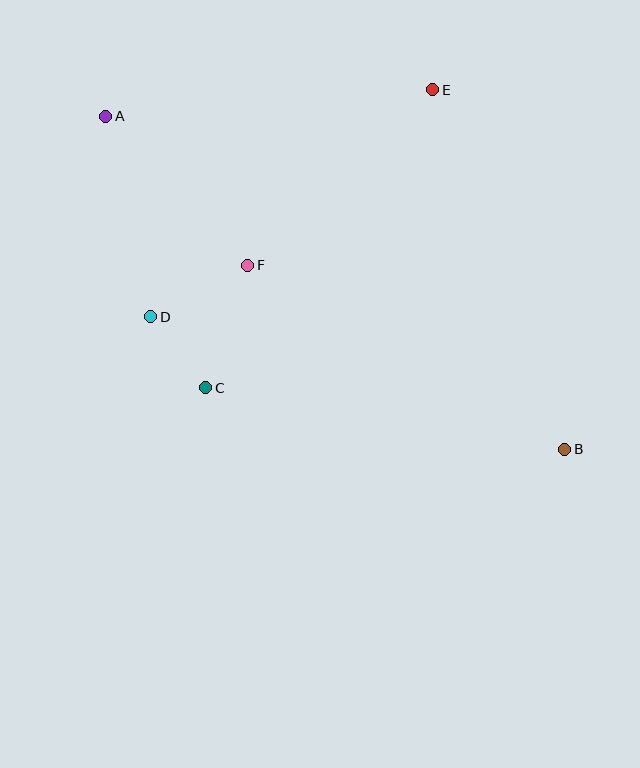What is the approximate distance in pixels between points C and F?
The distance between C and F is approximately 129 pixels.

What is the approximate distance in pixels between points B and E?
The distance between B and E is approximately 383 pixels.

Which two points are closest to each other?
Points C and D are closest to each other.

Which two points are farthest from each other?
Points A and B are farthest from each other.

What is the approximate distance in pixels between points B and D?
The distance between B and D is approximately 435 pixels.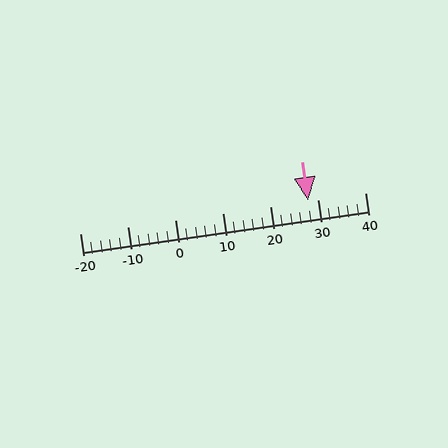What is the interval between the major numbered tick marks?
The major tick marks are spaced 10 units apart.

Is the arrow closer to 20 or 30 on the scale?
The arrow is closer to 30.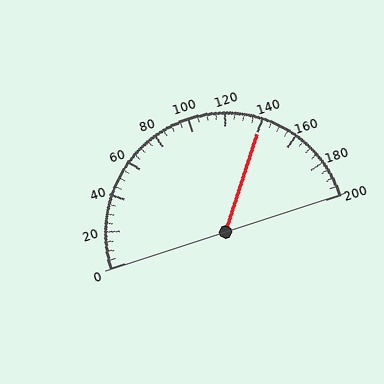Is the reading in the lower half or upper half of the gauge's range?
The reading is in the upper half of the range (0 to 200).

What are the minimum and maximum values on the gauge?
The gauge ranges from 0 to 200.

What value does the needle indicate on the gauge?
The needle indicates approximately 140.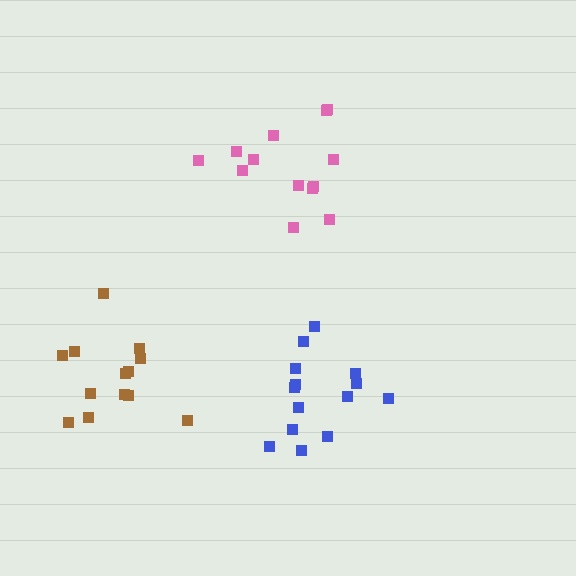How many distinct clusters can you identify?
There are 3 distinct clusters.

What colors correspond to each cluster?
The clusters are colored: blue, pink, brown.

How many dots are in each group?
Group 1: 14 dots, Group 2: 13 dots, Group 3: 13 dots (40 total).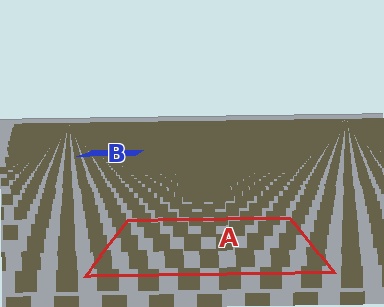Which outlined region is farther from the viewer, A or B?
Region B is farther from the viewer — the texture elements inside it appear smaller and more densely packed.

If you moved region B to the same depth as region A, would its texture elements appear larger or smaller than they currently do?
They would appear larger. At a closer depth, the same texture elements are projected at a bigger on-screen size.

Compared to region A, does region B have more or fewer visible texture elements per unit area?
Region B has more texture elements per unit area — they are packed more densely because it is farther away.